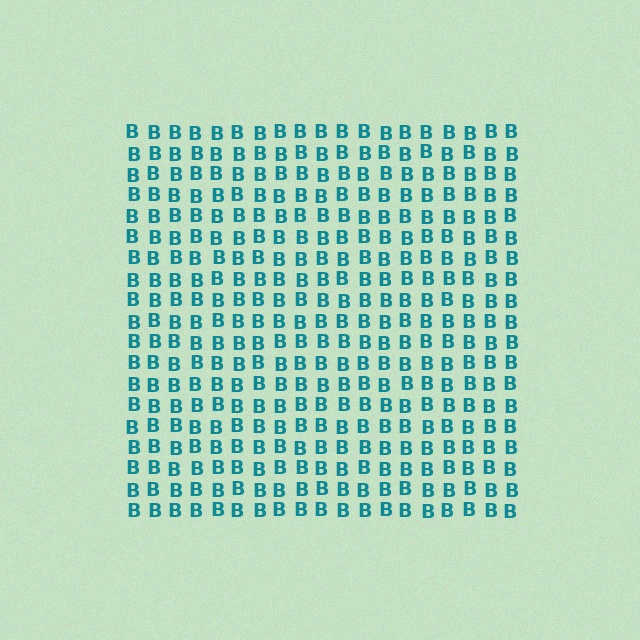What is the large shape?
The large shape is a square.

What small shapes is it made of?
It is made of small letter B's.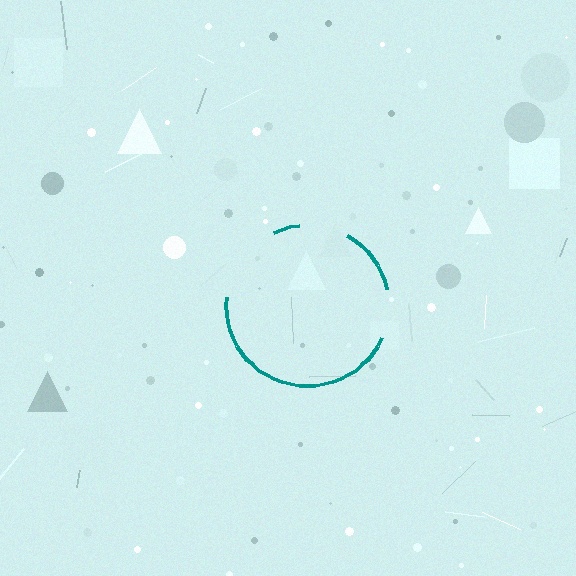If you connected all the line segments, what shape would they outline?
They would outline a circle.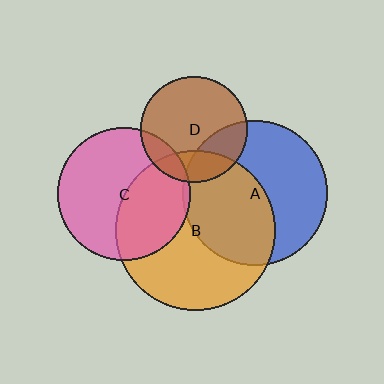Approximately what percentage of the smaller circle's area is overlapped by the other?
Approximately 25%.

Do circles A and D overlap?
Yes.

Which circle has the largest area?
Circle B (orange).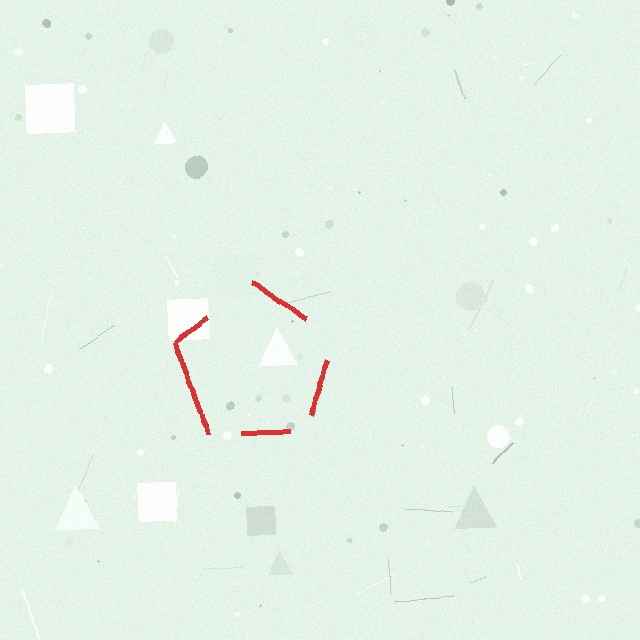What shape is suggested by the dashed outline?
The dashed outline suggests a pentagon.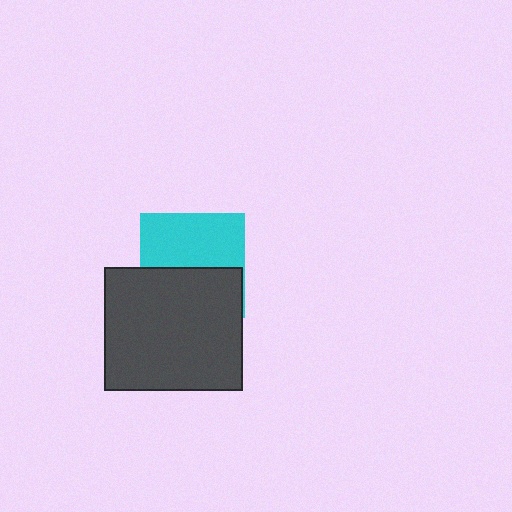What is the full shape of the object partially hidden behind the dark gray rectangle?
The partially hidden object is a cyan square.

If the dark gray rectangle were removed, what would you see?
You would see the complete cyan square.